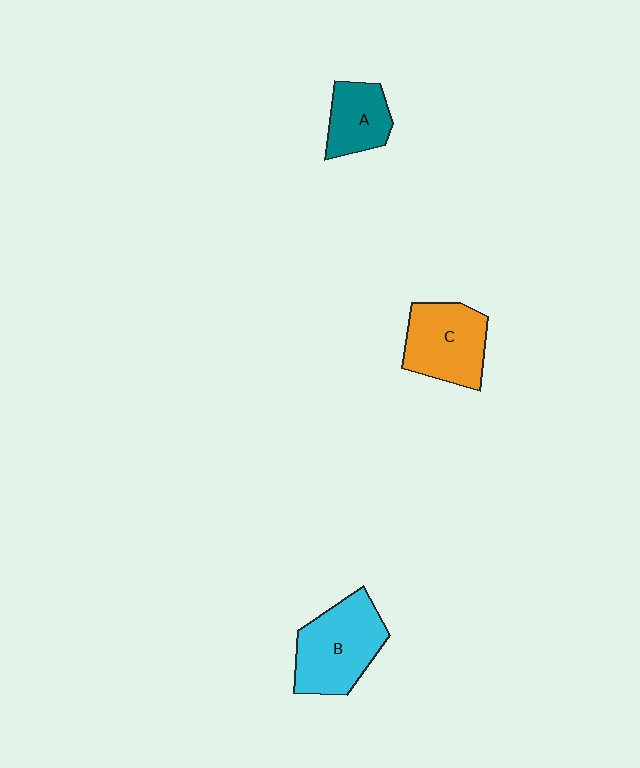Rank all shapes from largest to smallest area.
From largest to smallest: B (cyan), C (orange), A (teal).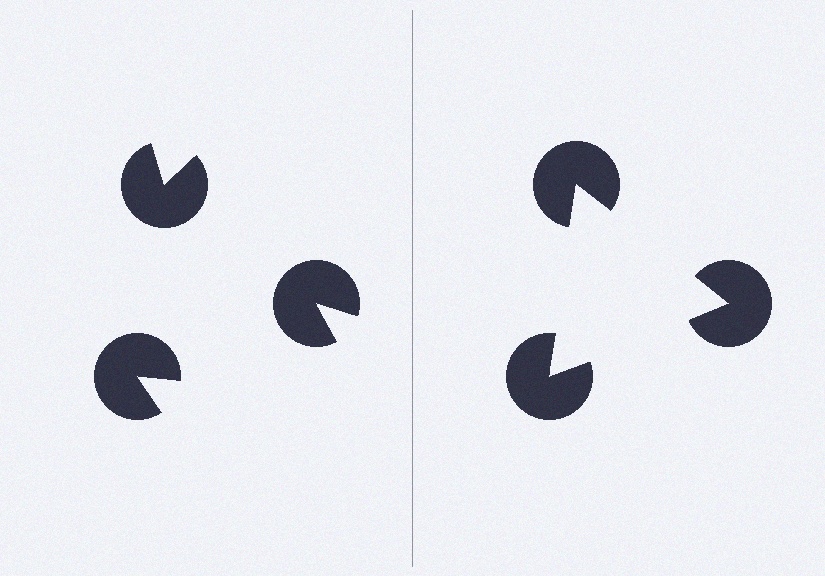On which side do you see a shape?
An illusory triangle appears on the right side. On the left side the wedge cuts are rotated, so no coherent shape forms.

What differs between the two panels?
The pac-man discs are positioned identically on both sides; only the wedge orientations differ. On the right they align to a triangle; on the left they are misaligned.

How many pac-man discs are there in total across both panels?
6 — 3 on each side.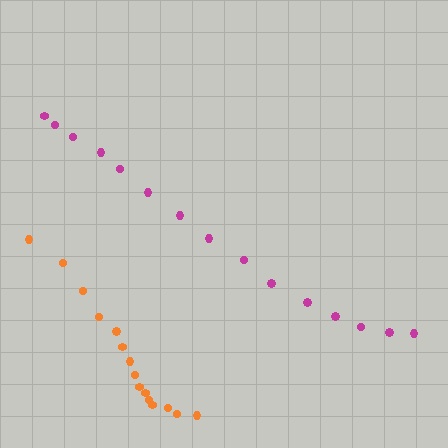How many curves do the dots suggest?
There are 2 distinct paths.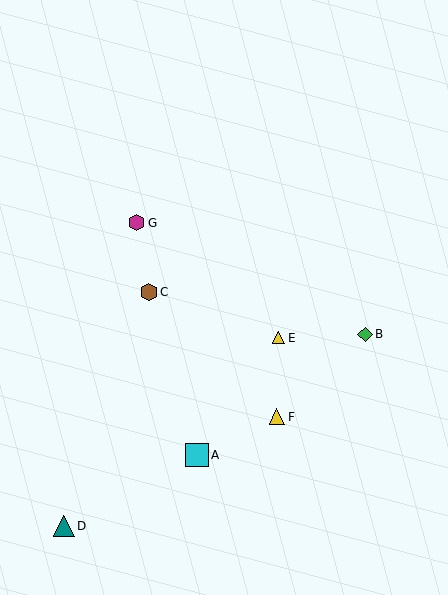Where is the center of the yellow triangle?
The center of the yellow triangle is at (277, 417).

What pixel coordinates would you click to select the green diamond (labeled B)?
Click at (365, 334) to select the green diamond B.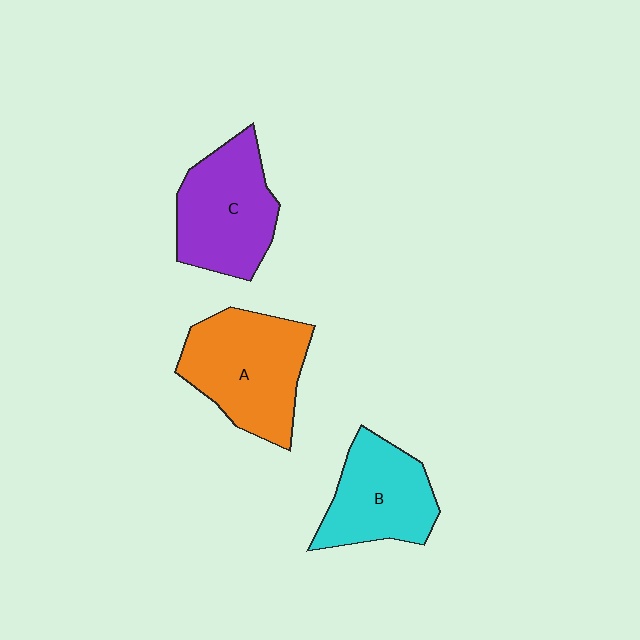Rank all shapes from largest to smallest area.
From largest to smallest: A (orange), C (purple), B (cyan).